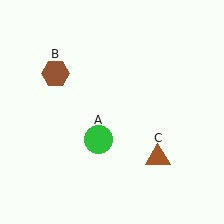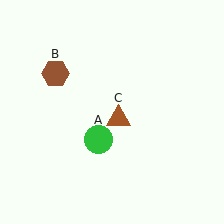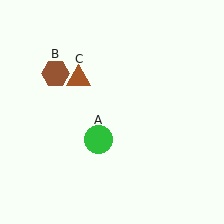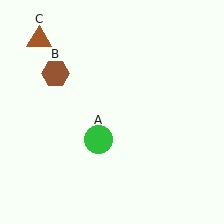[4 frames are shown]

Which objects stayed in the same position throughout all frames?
Green circle (object A) and brown hexagon (object B) remained stationary.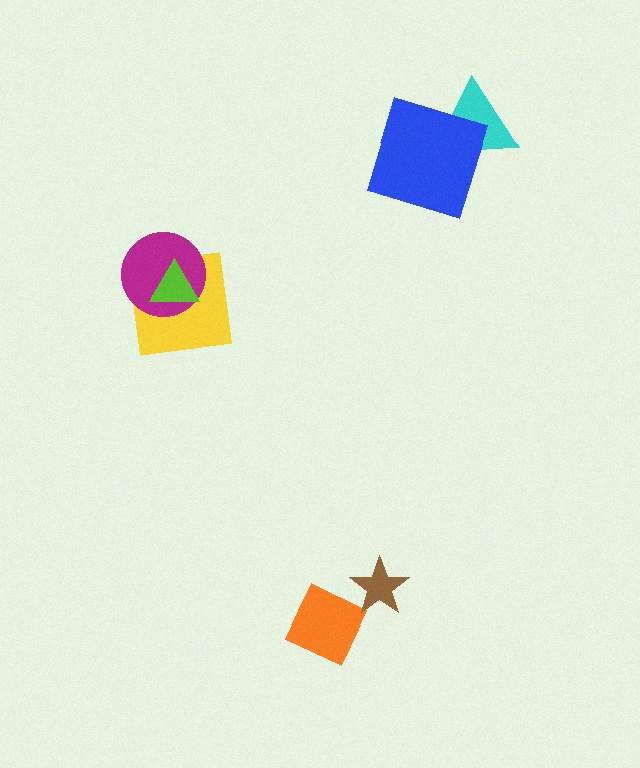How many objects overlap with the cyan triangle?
1 object overlaps with the cyan triangle.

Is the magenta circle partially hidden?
Yes, it is partially covered by another shape.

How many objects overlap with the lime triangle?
2 objects overlap with the lime triangle.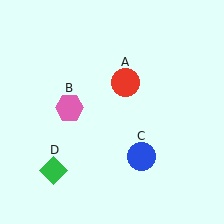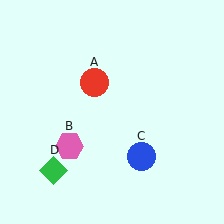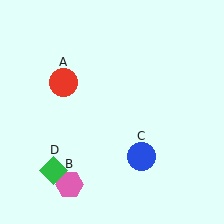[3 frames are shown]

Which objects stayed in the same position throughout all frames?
Blue circle (object C) and green diamond (object D) remained stationary.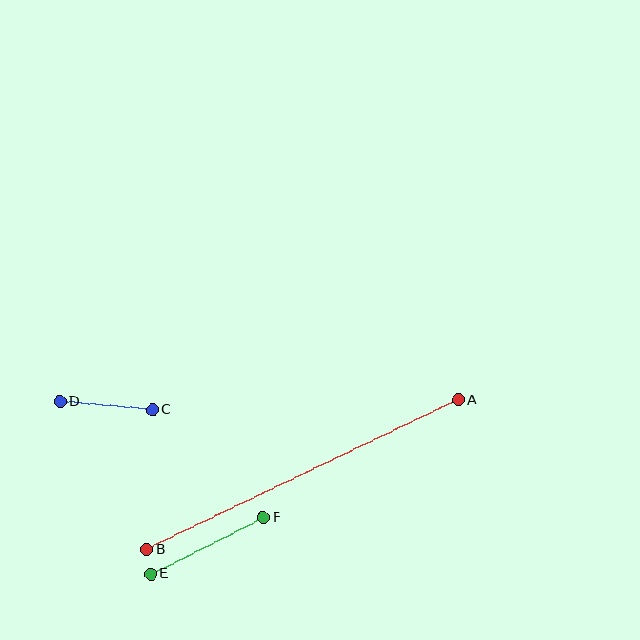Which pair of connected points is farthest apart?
Points A and B are farthest apart.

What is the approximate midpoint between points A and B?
The midpoint is at approximately (303, 475) pixels.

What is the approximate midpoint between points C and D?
The midpoint is at approximately (106, 405) pixels.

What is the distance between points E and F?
The distance is approximately 126 pixels.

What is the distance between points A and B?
The distance is approximately 345 pixels.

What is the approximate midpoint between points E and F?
The midpoint is at approximately (207, 546) pixels.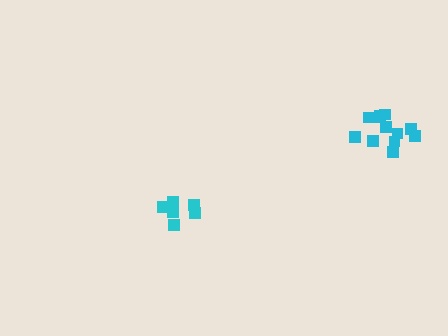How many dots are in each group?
Group 1: 12 dots, Group 2: 6 dots (18 total).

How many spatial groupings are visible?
There are 2 spatial groupings.